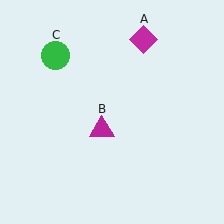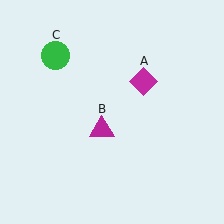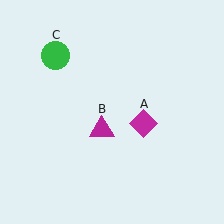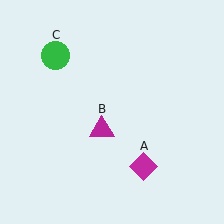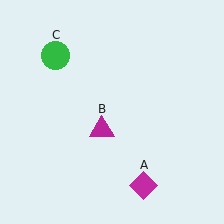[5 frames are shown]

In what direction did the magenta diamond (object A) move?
The magenta diamond (object A) moved down.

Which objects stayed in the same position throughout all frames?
Magenta triangle (object B) and green circle (object C) remained stationary.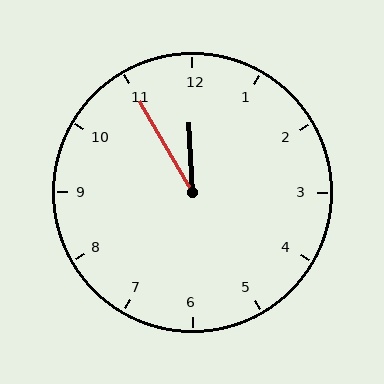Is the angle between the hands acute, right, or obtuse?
It is acute.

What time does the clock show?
11:55.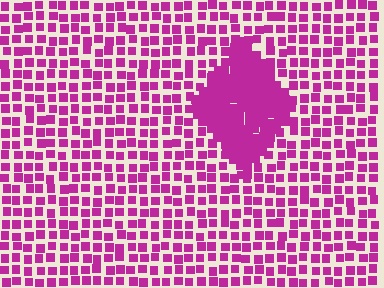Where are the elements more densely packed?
The elements are more densely packed inside the diamond boundary.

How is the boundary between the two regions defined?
The boundary is defined by a change in element density (approximately 2.4x ratio). All elements are the same color, size, and shape.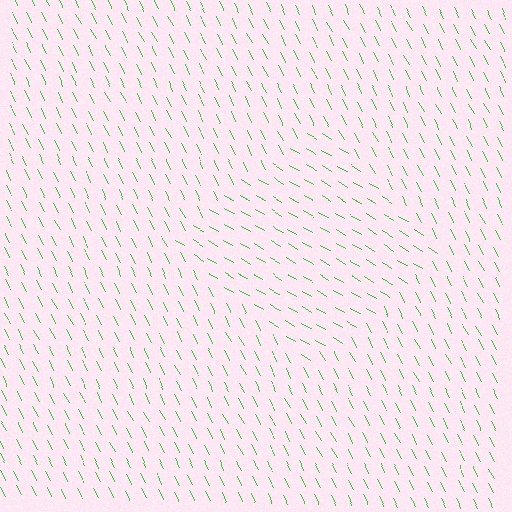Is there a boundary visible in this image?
Yes, there is a texture boundary formed by a change in line orientation.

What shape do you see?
I see a diamond.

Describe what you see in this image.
The image is filled with small green line segments. A diamond region in the image has lines oriented differently from the surrounding lines, creating a visible texture boundary.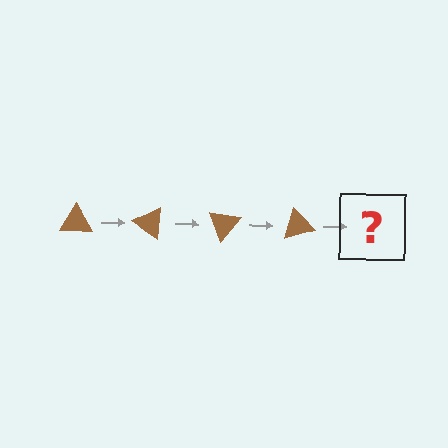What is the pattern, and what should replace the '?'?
The pattern is that the triangle rotates 35 degrees each step. The '?' should be a brown triangle rotated 140 degrees.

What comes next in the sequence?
The next element should be a brown triangle rotated 140 degrees.